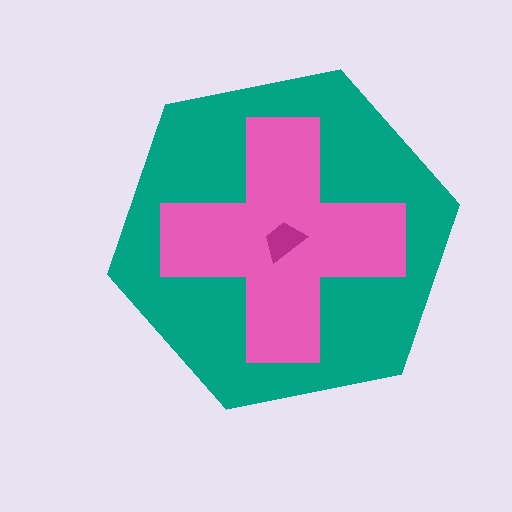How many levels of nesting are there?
3.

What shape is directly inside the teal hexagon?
The pink cross.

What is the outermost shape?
The teal hexagon.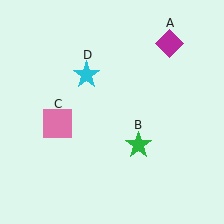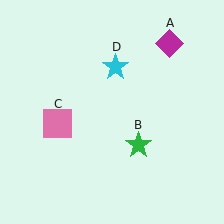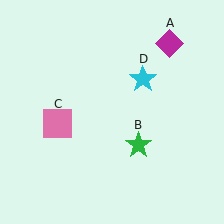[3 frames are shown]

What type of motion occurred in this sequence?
The cyan star (object D) rotated clockwise around the center of the scene.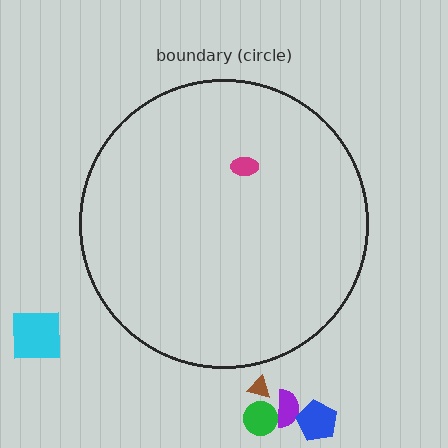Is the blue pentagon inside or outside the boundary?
Outside.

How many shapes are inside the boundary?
1 inside, 5 outside.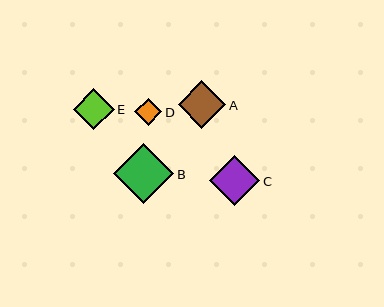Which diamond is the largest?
Diamond B is the largest with a size of approximately 60 pixels.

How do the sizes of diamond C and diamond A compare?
Diamond C and diamond A are approximately the same size.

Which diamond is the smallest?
Diamond D is the smallest with a size of approximately 27 pixels.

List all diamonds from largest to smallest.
From largest to smallest: B, C, A, E, D.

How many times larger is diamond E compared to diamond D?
Diamond E is approximately 1.5 times the size of diamond D.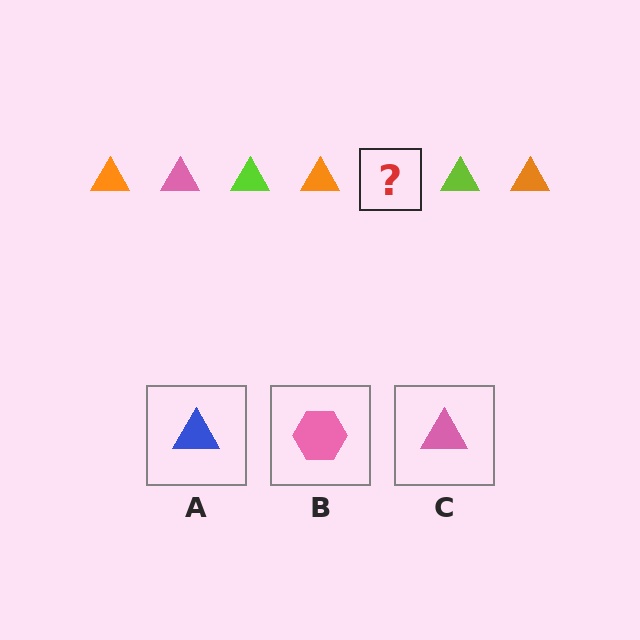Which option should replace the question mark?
Option C.